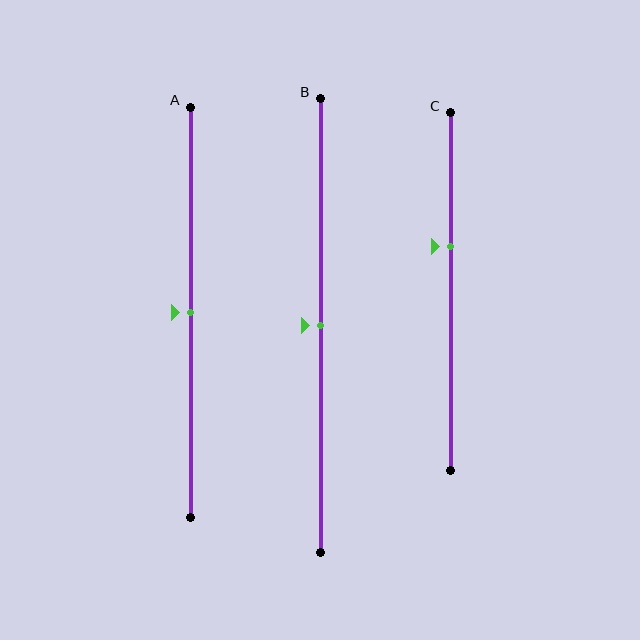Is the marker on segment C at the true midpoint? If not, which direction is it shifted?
No, the marker on segment C is shifted upward by about 13% of the segment length.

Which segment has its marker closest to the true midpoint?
Segment A has its marker closest to the true midpoint.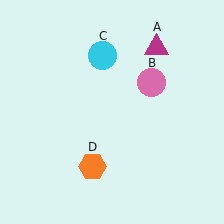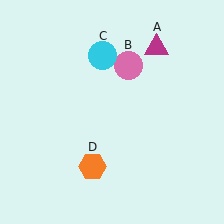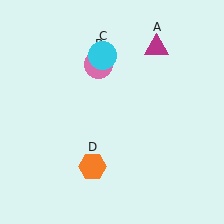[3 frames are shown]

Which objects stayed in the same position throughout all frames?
Magenta triangle (object A) and cyan circle (object C) and orange hexagon (object D) remained stationary.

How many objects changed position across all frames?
1 object changed position: pink circle (object B).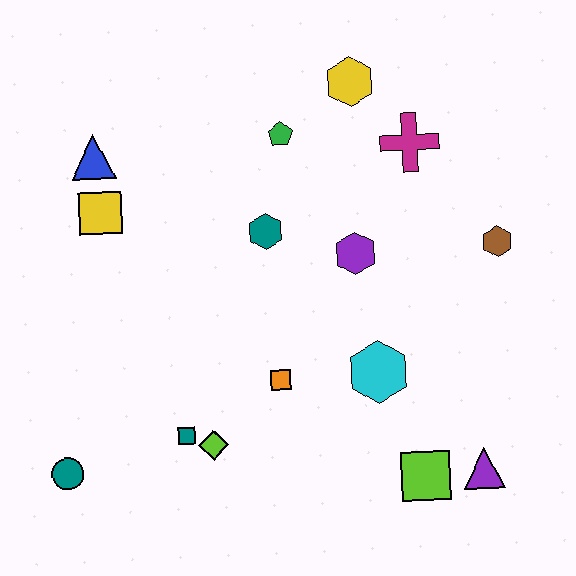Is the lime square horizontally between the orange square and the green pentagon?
No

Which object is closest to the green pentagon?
The yellow hexagon is closest to the green pentagon.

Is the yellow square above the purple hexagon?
Yes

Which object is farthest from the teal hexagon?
The purple triangle is farthest from the teal hexagon.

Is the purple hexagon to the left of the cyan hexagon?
Yes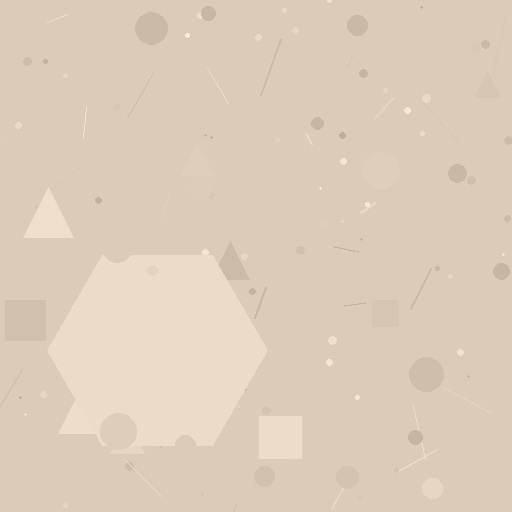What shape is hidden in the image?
A hexagon is hidden in the image.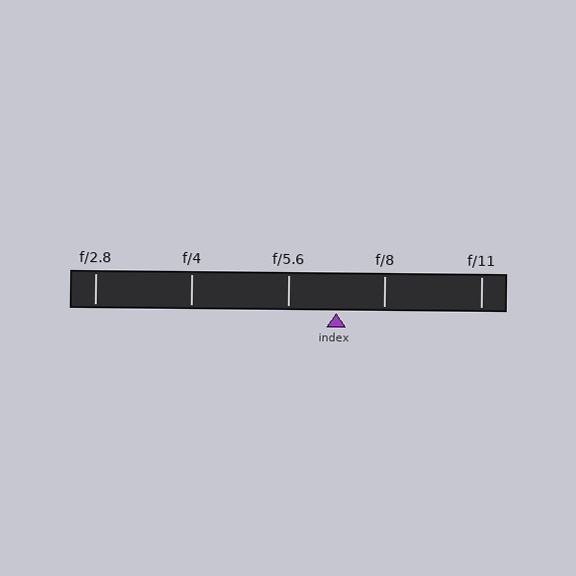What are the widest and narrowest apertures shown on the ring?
The widest aperture shown is f/2.8 and the narrowest is f/11.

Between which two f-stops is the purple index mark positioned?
The index mark is between f/5.6 and f/8.